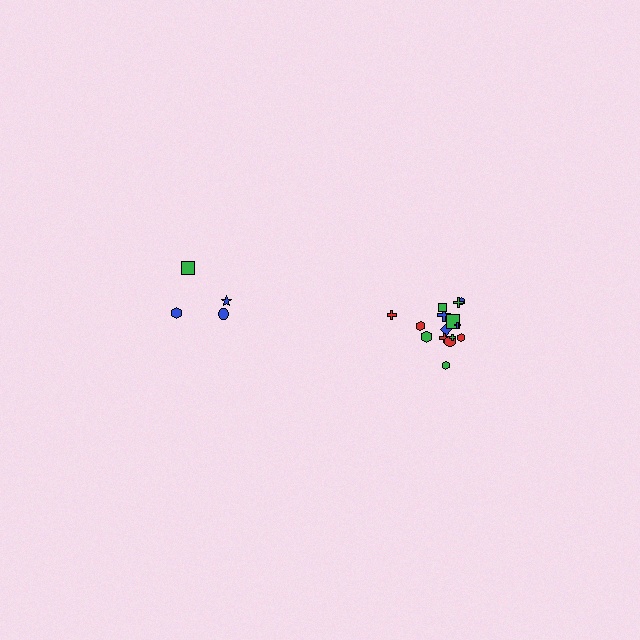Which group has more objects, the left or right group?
The right group.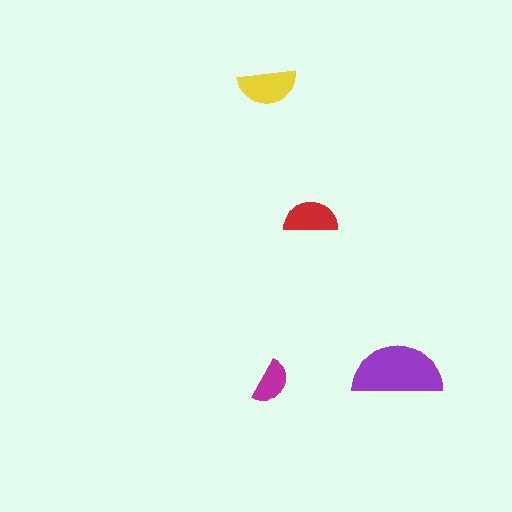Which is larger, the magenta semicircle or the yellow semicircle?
The yellow one.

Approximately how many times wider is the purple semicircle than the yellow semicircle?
About 1.5 times wider.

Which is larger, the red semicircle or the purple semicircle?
The purple one.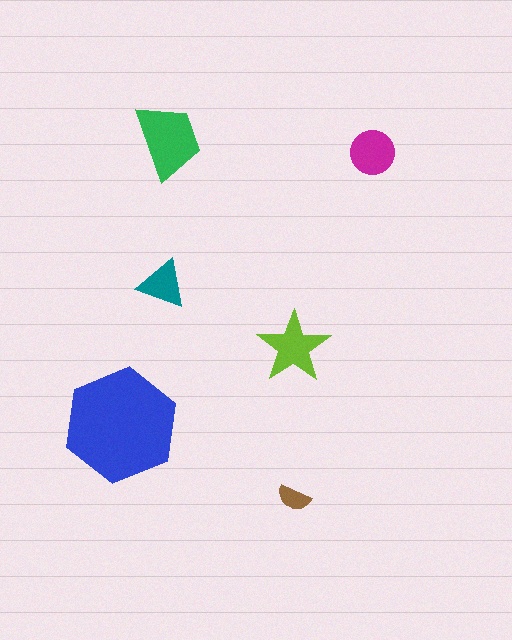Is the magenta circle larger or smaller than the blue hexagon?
Smaller.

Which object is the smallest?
The brown semicircle.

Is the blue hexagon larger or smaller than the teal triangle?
Larger.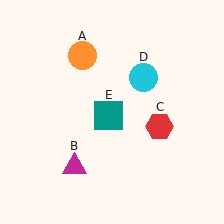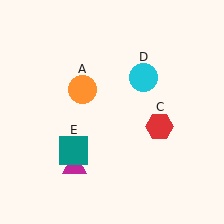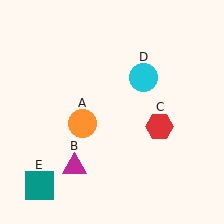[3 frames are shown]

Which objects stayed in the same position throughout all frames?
Magenta triangle (object B) and red hexagon (object C) and cyan circle (object D) remained stationary.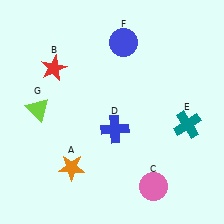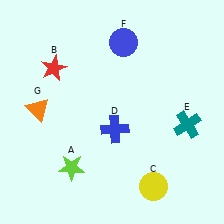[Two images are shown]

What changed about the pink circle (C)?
In Image 1, C is pink. In Image 2, it changed to yellow.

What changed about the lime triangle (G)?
In Image 1, G is lime. In Image 2, it changed to orange.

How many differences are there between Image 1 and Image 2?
There are 3 differences between the two images.